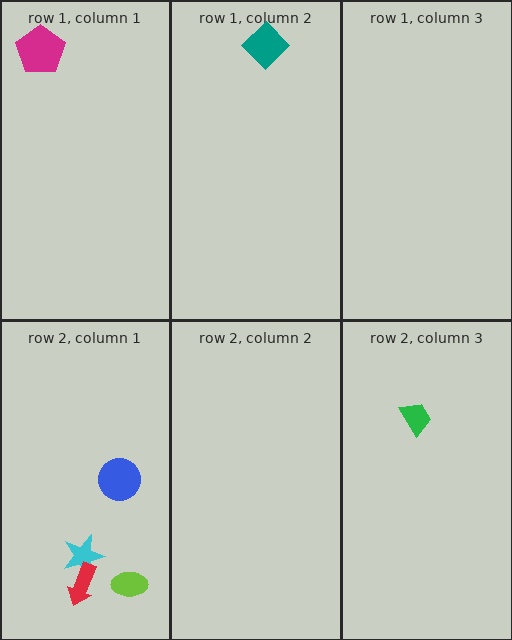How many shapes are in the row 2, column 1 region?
4.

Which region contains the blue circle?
The row 2, column 1 region.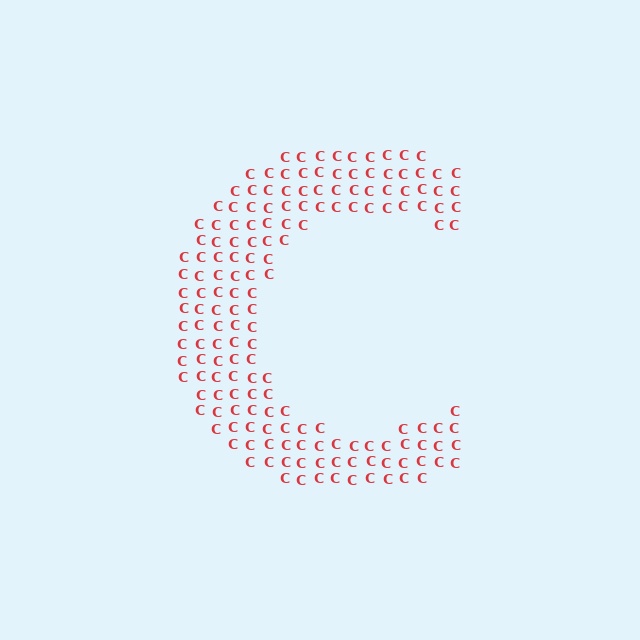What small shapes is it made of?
It is made of small letter C's.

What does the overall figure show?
The overall figure shows the letter C.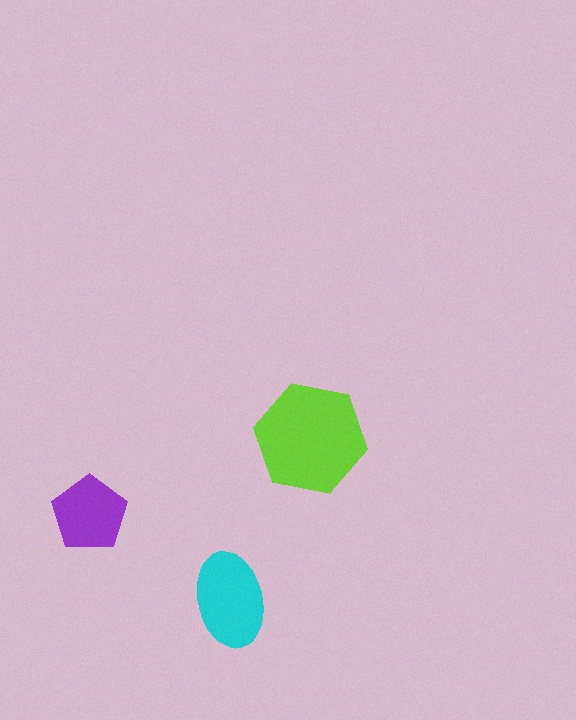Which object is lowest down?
The cyan ellipse is bottommost.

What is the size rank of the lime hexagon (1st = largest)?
1st.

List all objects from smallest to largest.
The purple pentagon, the cyan ellipse, the lime hexagon.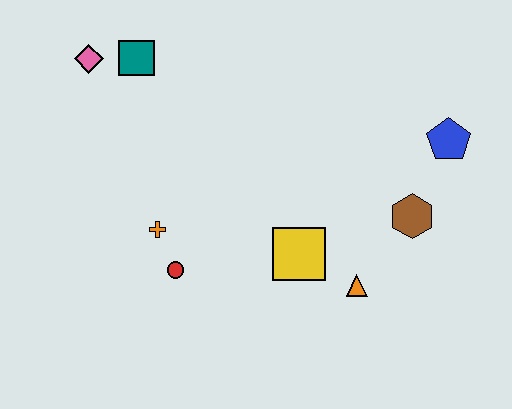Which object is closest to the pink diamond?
The teal square is closest to the pink diamond.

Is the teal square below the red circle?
No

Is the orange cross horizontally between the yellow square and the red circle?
No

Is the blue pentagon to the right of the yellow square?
Yes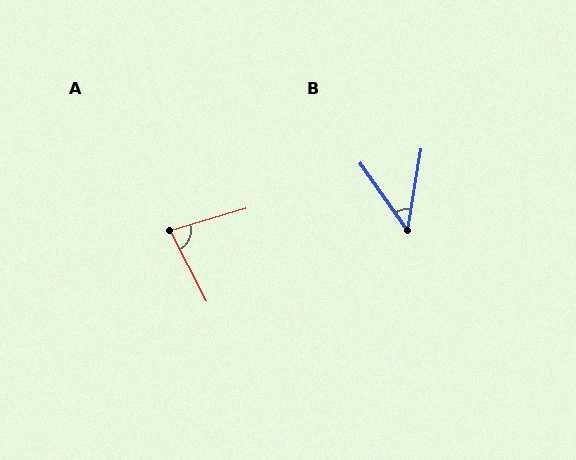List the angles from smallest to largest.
B (45°), A (79°).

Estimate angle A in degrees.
Approximately 79 degrees.